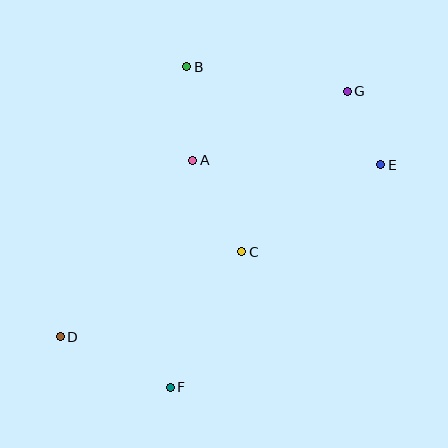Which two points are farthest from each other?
Points D and G are farthest from each other.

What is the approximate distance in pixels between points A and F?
The distance between A and F is approximately 228 pixels.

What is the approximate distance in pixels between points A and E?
The distance between A and E is approximately 188 pixels.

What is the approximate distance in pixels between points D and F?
The distance between D and F is approximately 121 pixels.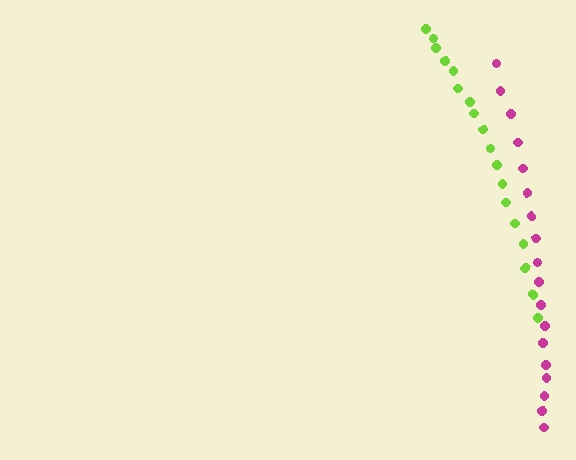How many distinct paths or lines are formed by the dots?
There are 2 distinct paths.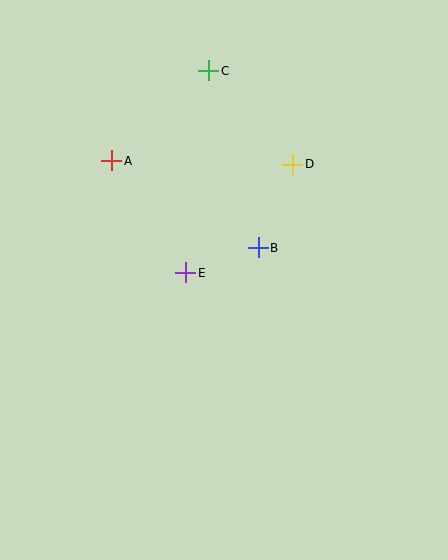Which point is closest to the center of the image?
Point E at (186, 273) is closest to the center.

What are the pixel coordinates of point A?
Point A is at (112, 161).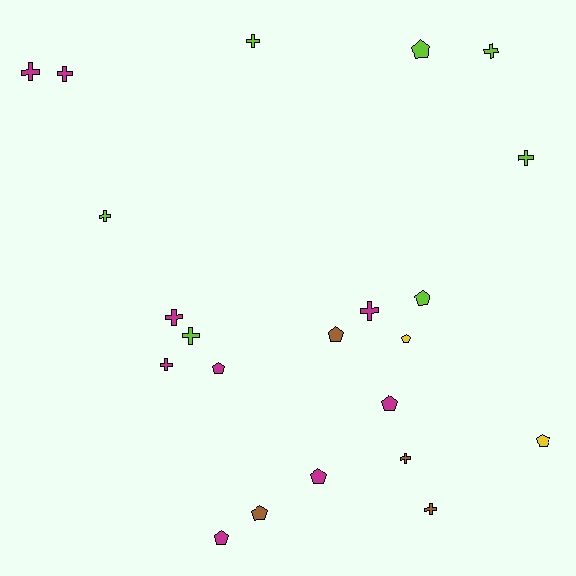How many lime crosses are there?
There are 5 lime crosses.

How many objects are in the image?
There are 22 objects.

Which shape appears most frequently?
Cross, with 12 objects.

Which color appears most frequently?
Magenta, with 9 objects.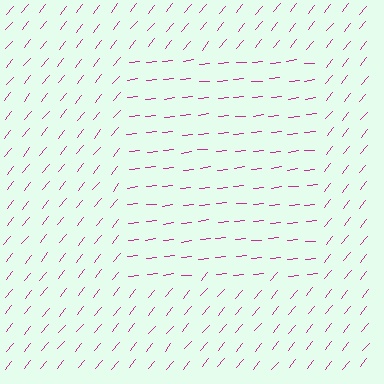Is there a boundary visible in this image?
Yes, there is a texture boundary formed by a change in line orientation.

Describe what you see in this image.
The image is filled with small magenta line segments. A rectangle region in the image has lines oriented differently from the surrounding lines, creating a visible texture boundary.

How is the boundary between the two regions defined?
The boundary is defined purely by a change in line orientation (approximately 45 degrees difference). All lines are the same color and thickness.